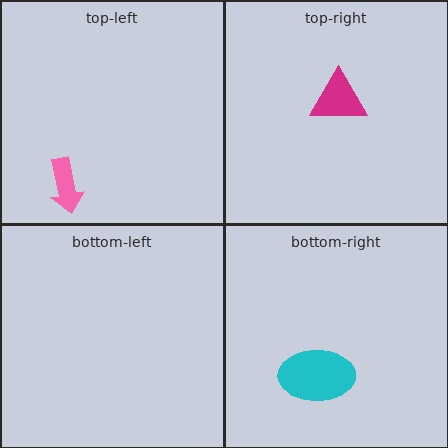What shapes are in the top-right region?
The magenta triangle.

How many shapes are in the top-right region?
1.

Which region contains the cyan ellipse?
The bottom-right region.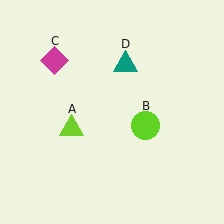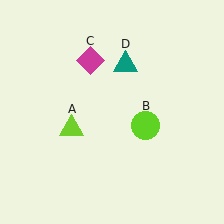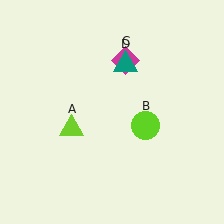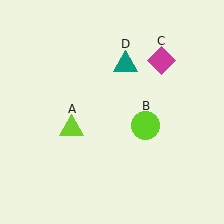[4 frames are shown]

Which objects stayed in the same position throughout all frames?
Lime triangle (object A) and lime circle (object B) and teal triangle (object D) remained stationary.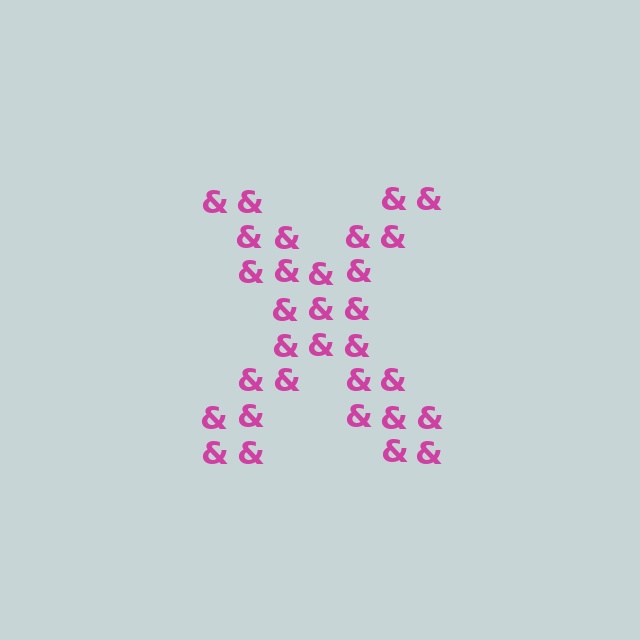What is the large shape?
The large shape is the letter X.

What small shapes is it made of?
It is made of small ampersands.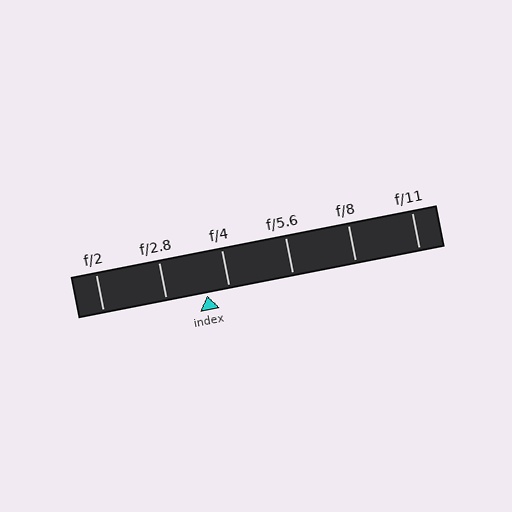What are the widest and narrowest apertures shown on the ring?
The widest aperture shown is f/2 and the narrowest is f/11.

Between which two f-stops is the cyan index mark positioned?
The index mark is between f/2.8 and f/4.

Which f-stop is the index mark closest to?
The index mark is closest to f/4.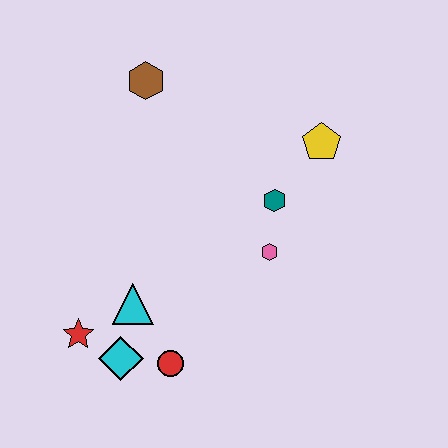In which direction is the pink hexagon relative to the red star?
The pink hexagon is to the right of the red star.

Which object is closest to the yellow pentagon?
The teal hexagon is closest to the yellow pentagon.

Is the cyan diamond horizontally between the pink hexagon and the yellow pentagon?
No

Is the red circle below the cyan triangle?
Yes